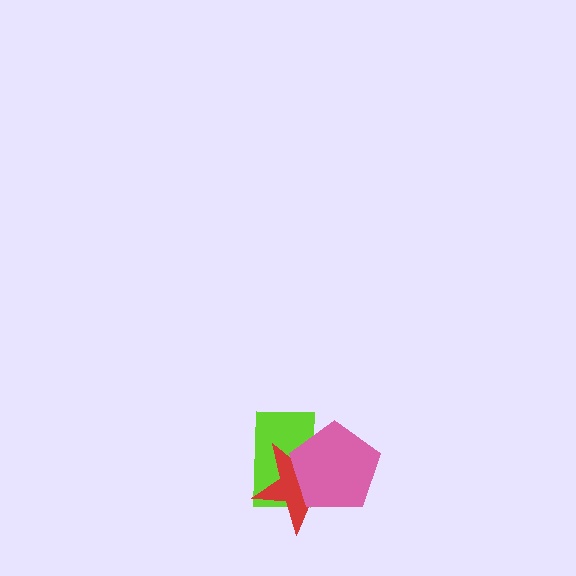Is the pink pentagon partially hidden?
No, no other shape covers it.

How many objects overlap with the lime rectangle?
2 objects overlap with the lime rectangle.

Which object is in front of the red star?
The pink pentagon is in front of the red star.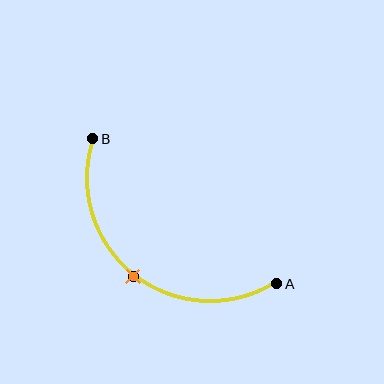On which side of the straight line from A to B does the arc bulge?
The arc bulges below and to the left of the straight line connecting A and B.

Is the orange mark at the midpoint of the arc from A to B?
Yes. The orange mark lies on the arc at equal arc-length from both A and B — it is the arc midpoint.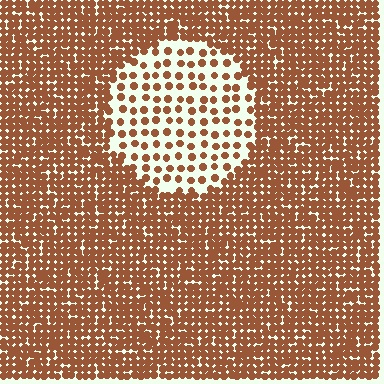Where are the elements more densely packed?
The elements are more densely packed outside the circle boundary.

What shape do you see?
I see a circle.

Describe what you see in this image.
The image contains small brown elements arranged at two different densities. A circle-shaped region is visible where the elements are less densely packed than the surrounding area.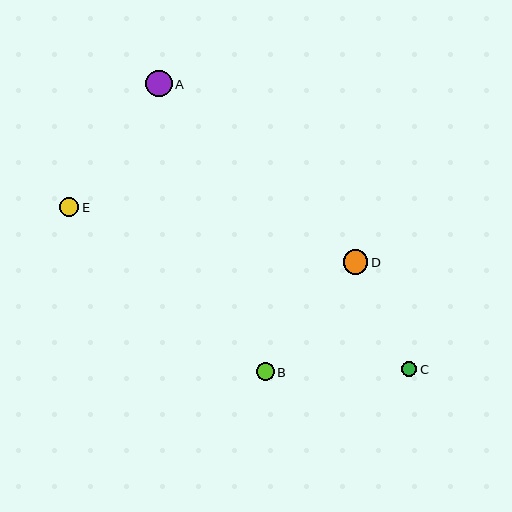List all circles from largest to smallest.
From largest to smallest: A, D, E, B, C.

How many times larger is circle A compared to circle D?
Circle A is approximately 1.1 times the size of circle D.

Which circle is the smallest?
Circle C is the smallest with a size of approximately 15 pixels.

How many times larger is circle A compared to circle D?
Circle A is approximately 1.1 times the size of circle D.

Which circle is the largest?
Circle A is the largest with a size of approximately 27 pixels.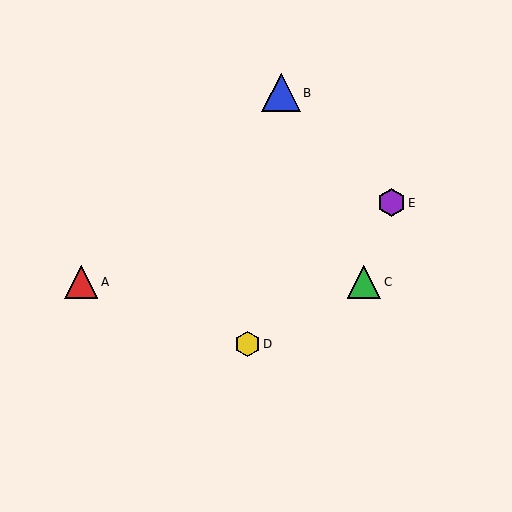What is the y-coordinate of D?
Object D is at y≈344.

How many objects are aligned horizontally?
2 objects (A, C) are aligned horizontally.